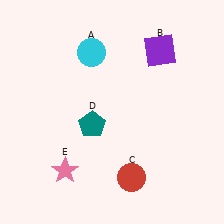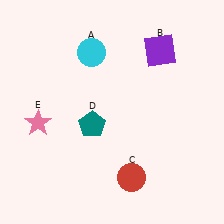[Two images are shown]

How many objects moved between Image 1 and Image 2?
1 object moved between the two images.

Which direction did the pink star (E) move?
The pink star (E) moved up.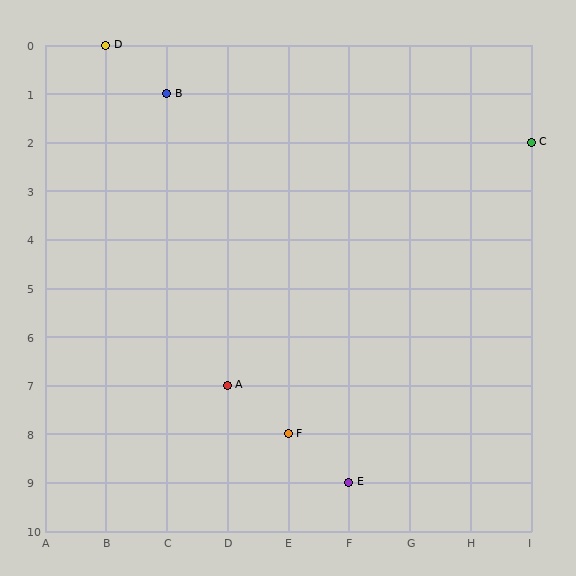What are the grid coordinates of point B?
Point B is at grid coordinates (C, 1).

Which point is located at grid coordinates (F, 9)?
Point E is at (F, 9).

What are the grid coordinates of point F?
Point F is at grid coordinates (E, 8).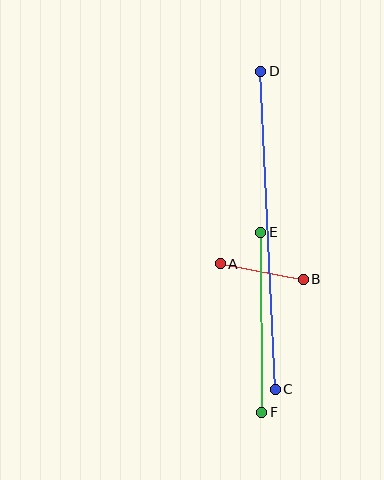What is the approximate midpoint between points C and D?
The midpoint is at approximately (268, 230) pixels.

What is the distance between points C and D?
The distance is approximately 318 pixels.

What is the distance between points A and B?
The distance is approximately 84 pixels.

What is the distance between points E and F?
The distance is approximately 180 pixels.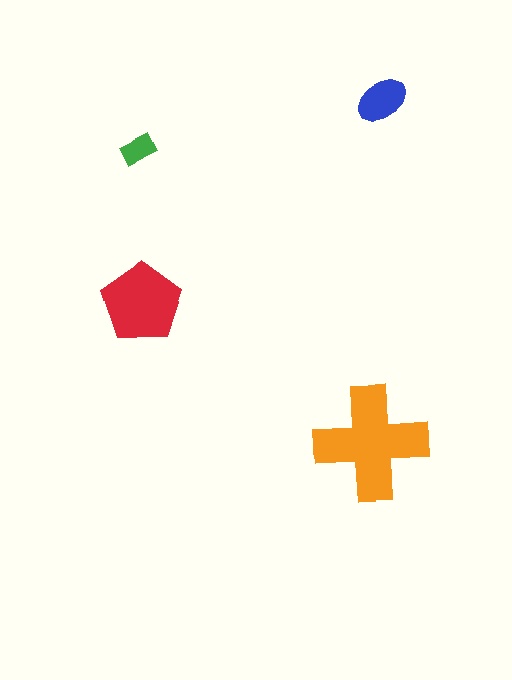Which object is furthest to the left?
The green rectangle is leftmost.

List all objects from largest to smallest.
The orange cross, the red pentagon, the blue ellipse, the green rectangle.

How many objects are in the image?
There are 4 objects in the image.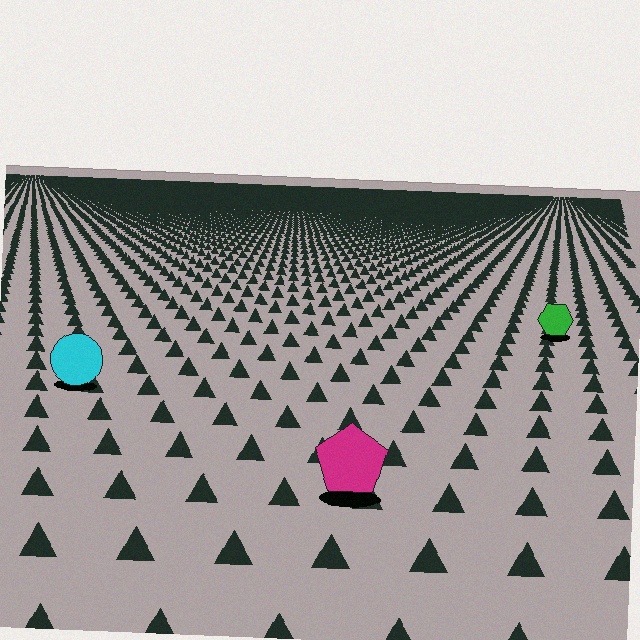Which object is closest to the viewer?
The magenta pentagon is closest. The texture marks near it are larger and more spread out.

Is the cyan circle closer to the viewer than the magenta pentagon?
No. The magenta pentagon is closer — you can tell from the texture gradient: the ground texture is coarser near it.